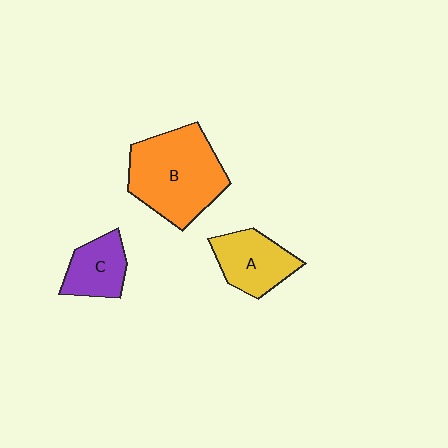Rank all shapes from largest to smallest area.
From largest to smallest: B (orange), A (yellow), C (purple).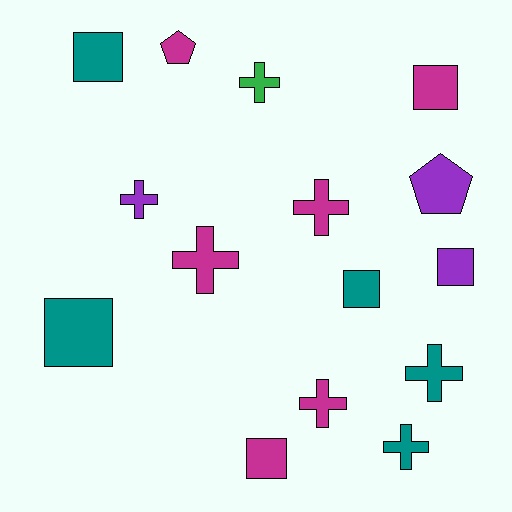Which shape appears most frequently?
Cross, with 7 objects.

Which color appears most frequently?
Magenta, with 6 objects.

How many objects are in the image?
There are 15 objects.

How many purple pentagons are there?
There is 1 purple pentagon.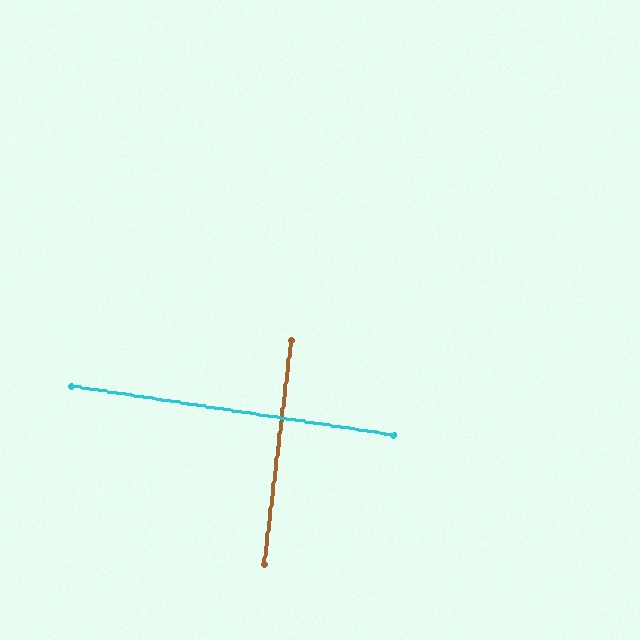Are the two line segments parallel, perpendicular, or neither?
Perpendicular — they meet at approximately 88°.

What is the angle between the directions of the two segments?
Approximately 88 degrees.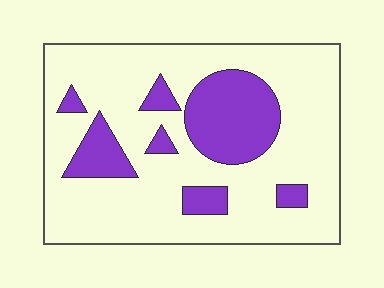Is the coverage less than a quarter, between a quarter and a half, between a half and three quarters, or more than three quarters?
Less than a quarter.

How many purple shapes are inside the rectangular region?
7.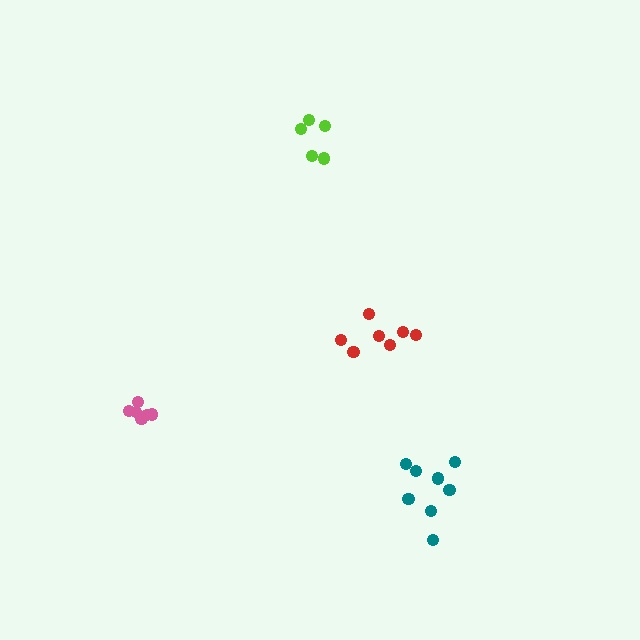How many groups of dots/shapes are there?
There are 4 groups.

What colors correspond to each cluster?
The clusters are colored: lime, red, pink, teal.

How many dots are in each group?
Group 1: 5 dots, Group 2: 7 dots, Group 3: 6 dots, Group 4: 8 dots (26 total).